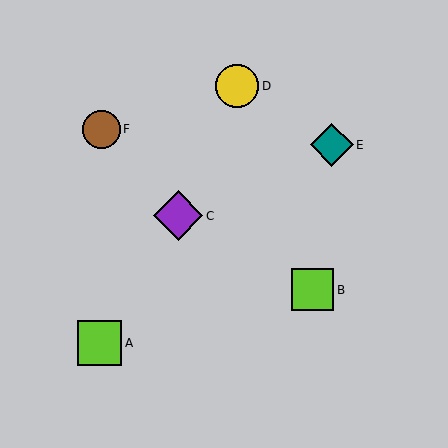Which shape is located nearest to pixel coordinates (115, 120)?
The brown circle (labeled F) at (101, 129) is nearest to that location.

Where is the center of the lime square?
The center of the lime square is at (313, 290).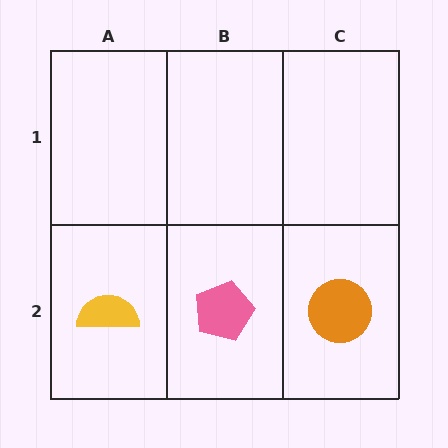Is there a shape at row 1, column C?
No, that cell is empty.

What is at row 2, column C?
An orange circle.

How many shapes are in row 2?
3 shapes.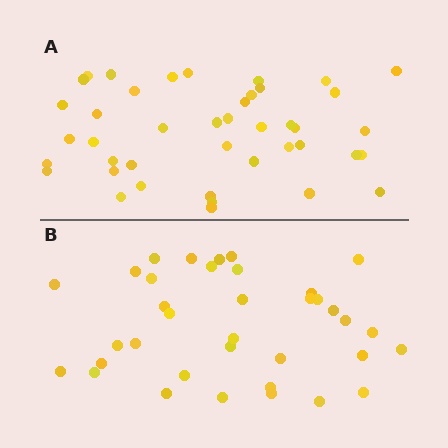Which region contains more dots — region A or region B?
Region A (the top region) has more dots.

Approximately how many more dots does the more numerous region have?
Region A has about 6 more dots than region B.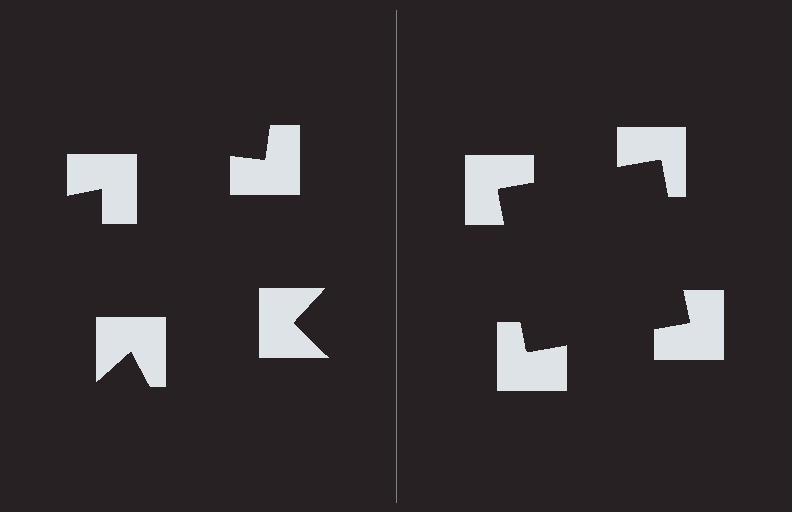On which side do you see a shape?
An illusory square appears on the right side. On the left side the wedge cuts are rotated, so no coherent shape forms.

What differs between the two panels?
The notched squares are positioned identically on both sides; only the wedge orientations differ. On the right they align to a square; on the left they are misaligned.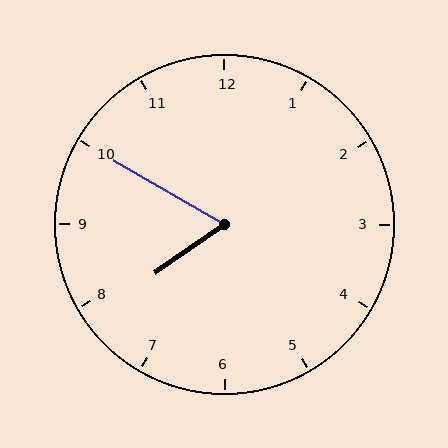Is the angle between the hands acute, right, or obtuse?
It is acute.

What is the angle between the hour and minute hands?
Approximately 65 degrees.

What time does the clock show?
7:50.